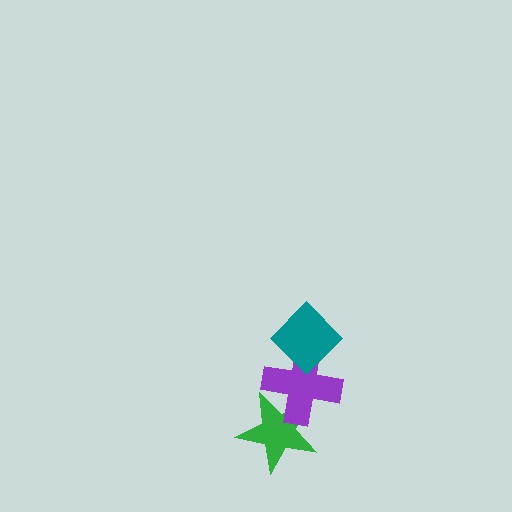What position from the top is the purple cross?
The purple cross is 2nd from the top.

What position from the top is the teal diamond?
The teal diamond is 1st from the top.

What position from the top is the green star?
The green star is 3rd from the top.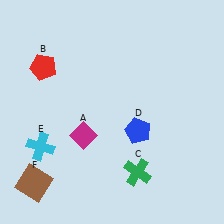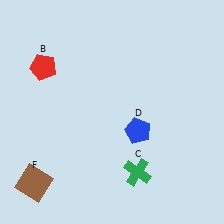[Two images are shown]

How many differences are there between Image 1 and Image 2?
There are 2 differences between the two images.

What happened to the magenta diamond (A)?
The magenta diamond (A) was removed in Image 2. It was in the bottom-left area of Image 1.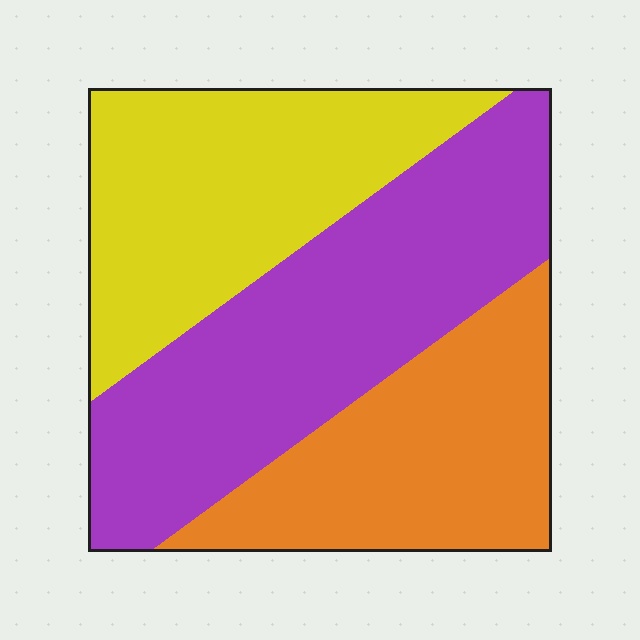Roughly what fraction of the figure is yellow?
Yellow covers around 30% of the figure.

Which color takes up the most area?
Purple, at roughly 40%.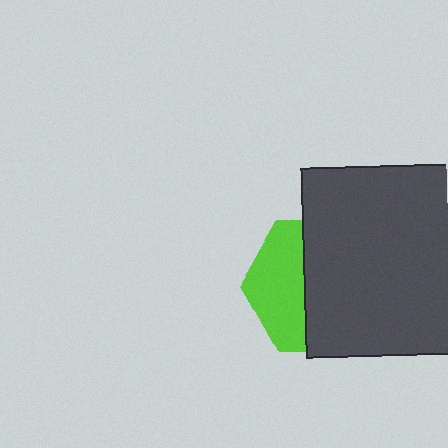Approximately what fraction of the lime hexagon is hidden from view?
Roughly 60% of the lime hexagon is hidden behind the dark gray square.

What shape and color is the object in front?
The object in front is a dark gray square.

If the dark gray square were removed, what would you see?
You would see the complete lime hexagon.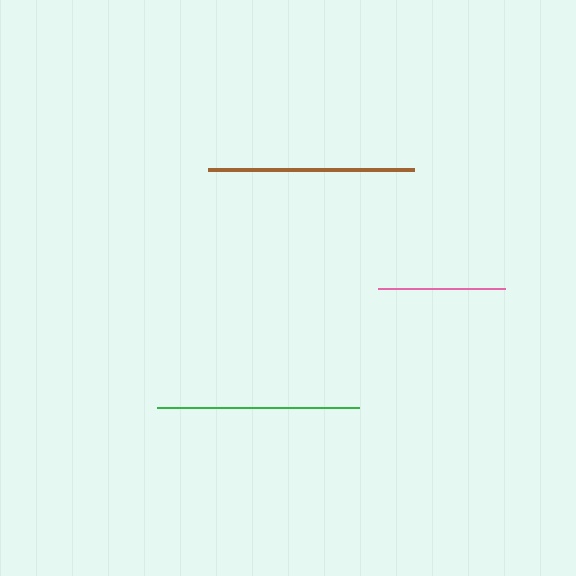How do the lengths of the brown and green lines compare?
The brown and green lines are approximately the same length.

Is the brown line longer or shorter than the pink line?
The brown line is longer than the pink line.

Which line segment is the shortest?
The pink line is the shortest at approximately 127 pixels.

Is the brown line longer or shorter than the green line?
The brown line is longer than the green line.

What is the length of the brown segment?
The brown segment is approximately 207 pixels long.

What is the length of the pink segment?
The pink segment is approximately 127 pixels long.